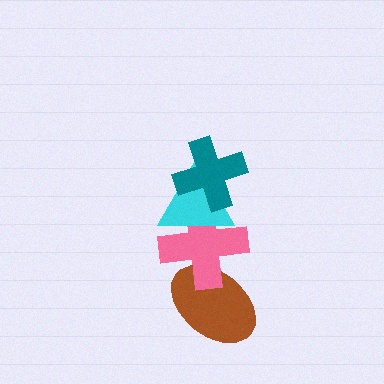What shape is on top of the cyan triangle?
The teal cross is on top of the cyan triangle.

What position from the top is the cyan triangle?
The cyan triangle is 2nd from the top.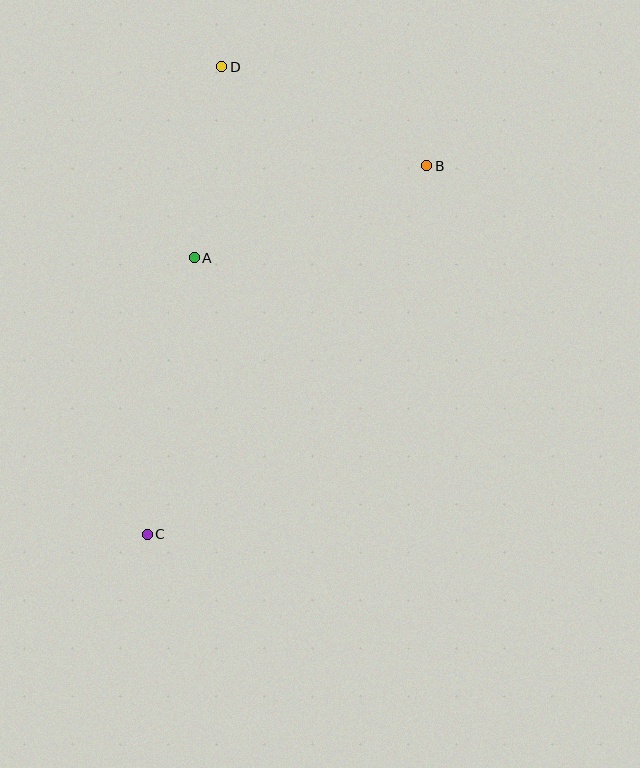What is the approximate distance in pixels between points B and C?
The distance between B and C is approximately 462 pixels.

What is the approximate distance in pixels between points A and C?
The distance between A and C is approximately 281 pixels.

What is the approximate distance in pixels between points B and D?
The distance between B and D is approximately 228 pixels.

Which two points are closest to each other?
Points A and D are closest to each other.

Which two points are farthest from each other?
Points C and D are farthest from each other.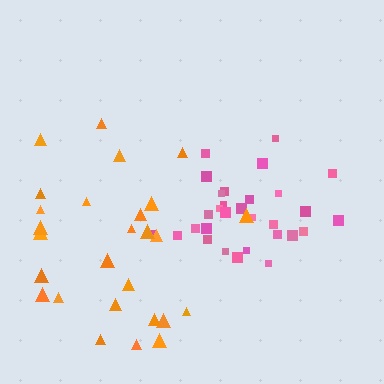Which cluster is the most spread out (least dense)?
Orange.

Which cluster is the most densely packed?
Pink.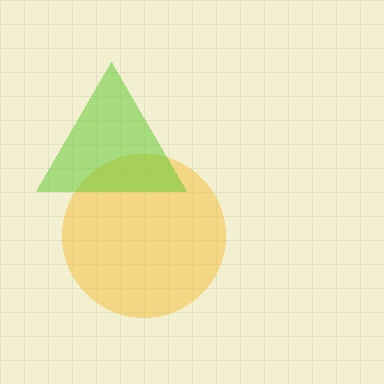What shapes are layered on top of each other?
The layered shapes are: a yellow circle, a lime triangle.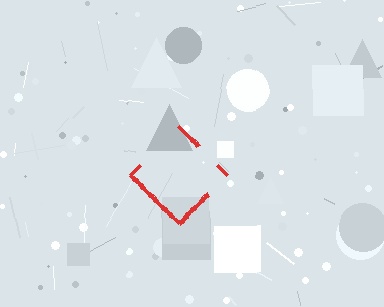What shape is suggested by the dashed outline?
The dashed outline suggests a diamond.